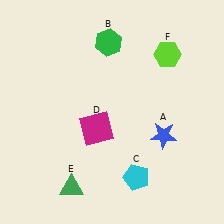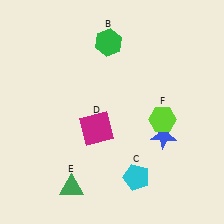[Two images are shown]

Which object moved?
The lime hexagon (F) moved down.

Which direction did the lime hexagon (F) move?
The lime hexagon (F) moved down.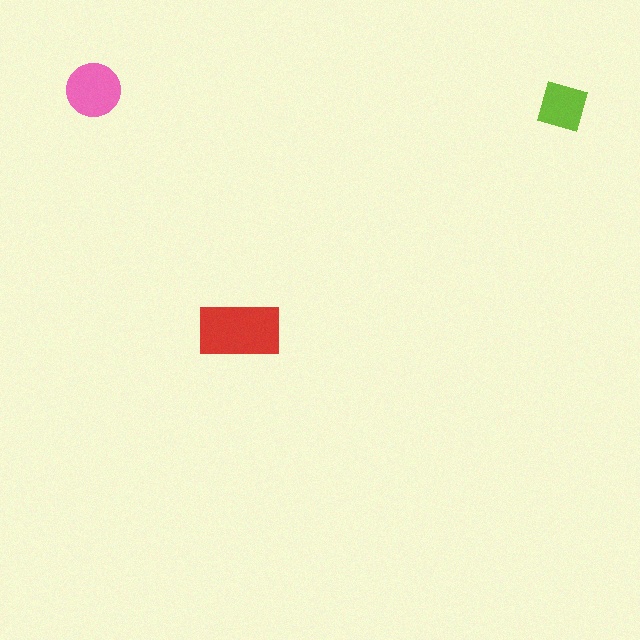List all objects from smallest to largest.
The lime square, the pink circle, the red rectangle.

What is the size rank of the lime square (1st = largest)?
3rd.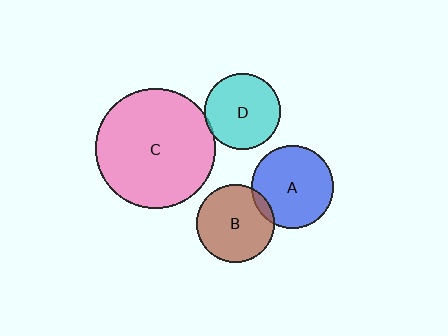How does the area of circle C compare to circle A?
Approximately 2.1 times.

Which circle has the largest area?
Circle C (pink).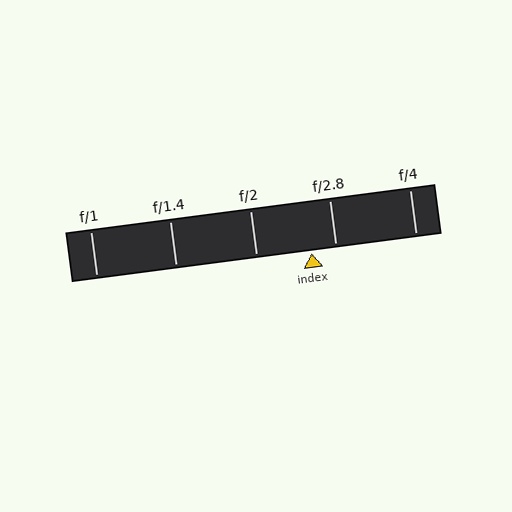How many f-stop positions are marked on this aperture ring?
There are 5 f-stop positions marked.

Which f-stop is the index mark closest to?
The index mark is closest to f/2.8.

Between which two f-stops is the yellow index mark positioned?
The index mark is between f/2 and f/2.8.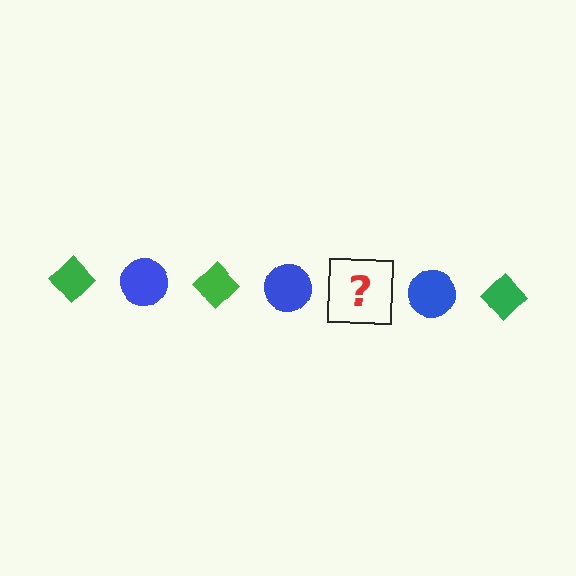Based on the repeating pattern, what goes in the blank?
The blank should be a green diamond.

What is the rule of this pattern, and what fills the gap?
The rule is that the pattern alternates between green diamond and blue circle. The gap should be filled with a green diamond.